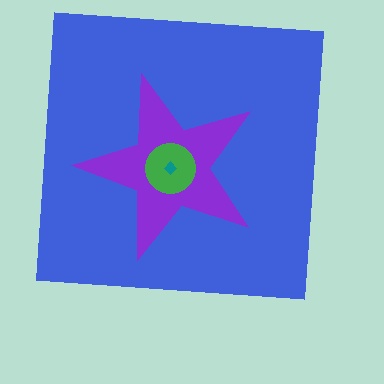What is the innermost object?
The teal diamond.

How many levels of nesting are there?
4.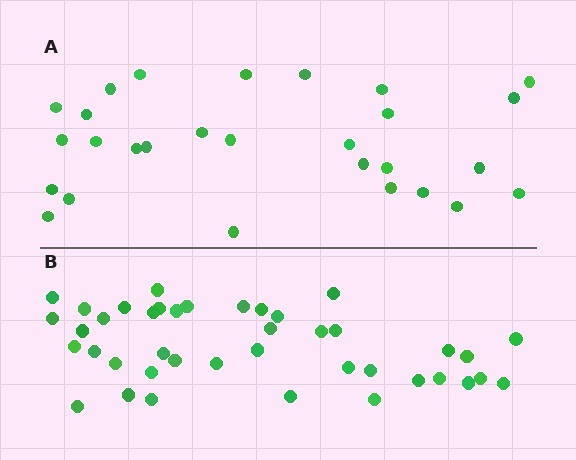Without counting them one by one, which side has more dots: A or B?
Region B (the bottom region) has more dots.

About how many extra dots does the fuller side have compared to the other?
Region B has approximately 15 more dots than region A.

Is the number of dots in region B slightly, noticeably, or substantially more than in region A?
Region B has substantially more. The ratio is roughly 1.5 to 1.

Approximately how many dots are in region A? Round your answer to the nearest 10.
About 30 dots. (The exact count is 28, which rounds to 30.)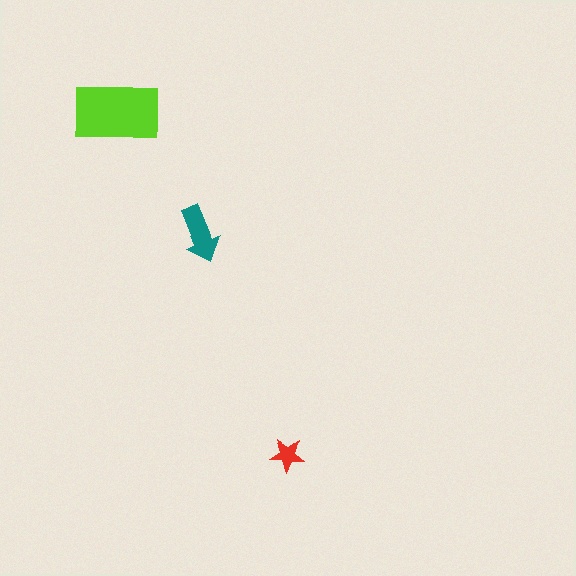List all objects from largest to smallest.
The lime rectangle, the teal arrow, the red star.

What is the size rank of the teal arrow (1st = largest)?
2nd.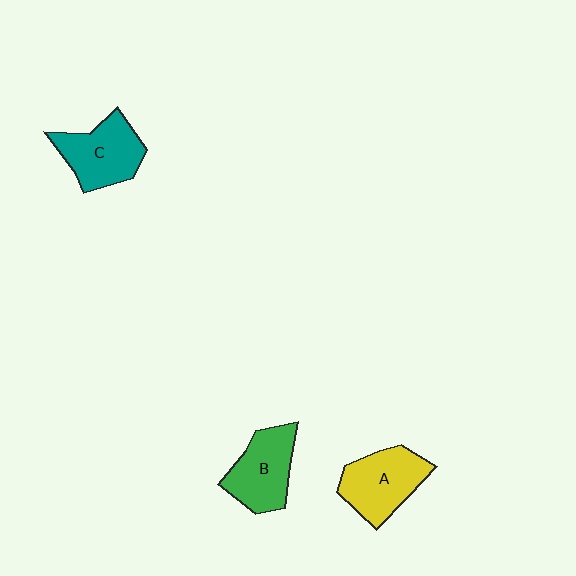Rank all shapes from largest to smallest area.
From largest to smallest: A (yellow), C (teal), B (green).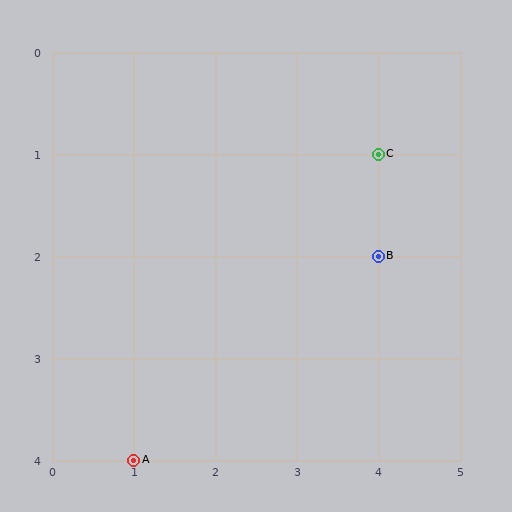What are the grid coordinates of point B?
Point B is at grid coordinates (4, 2).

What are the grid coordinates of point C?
Point C is at grid coordinates (4, 1).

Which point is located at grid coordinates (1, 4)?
Point A is at (1, 4).